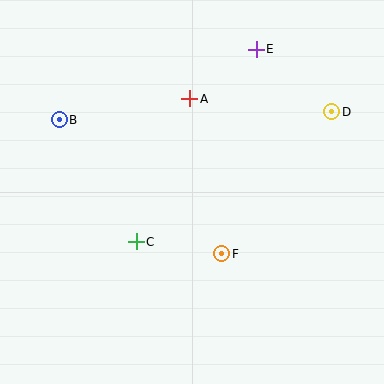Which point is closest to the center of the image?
Point F at (222, 254) is closest to the center.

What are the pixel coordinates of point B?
Point B is at (59, 120).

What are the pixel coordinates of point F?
Point F is at (222, 254).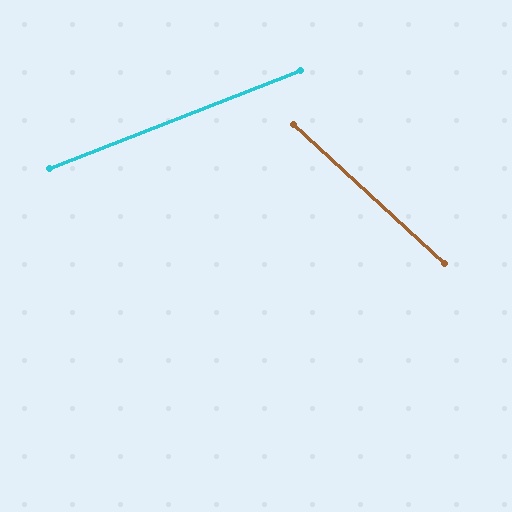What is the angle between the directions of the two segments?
Approximately 64 degrees.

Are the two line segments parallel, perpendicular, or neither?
Neither parallel nor perpendicular — they differ by about 64°.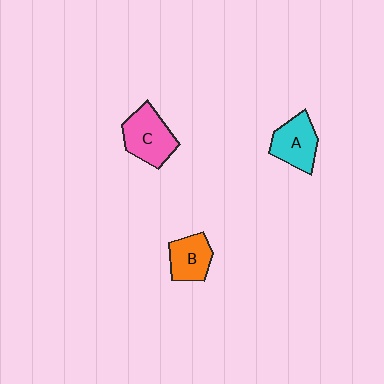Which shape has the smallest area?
Shape B (orange).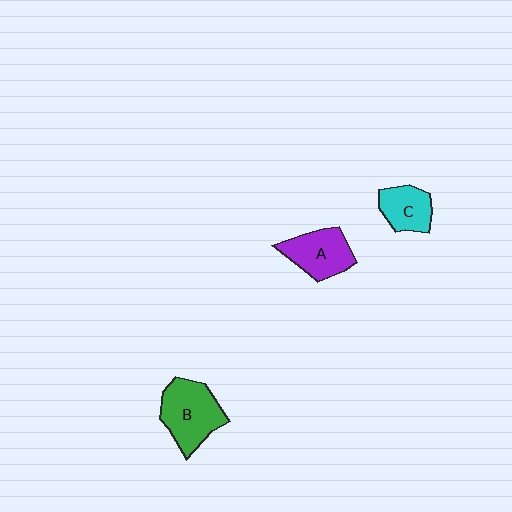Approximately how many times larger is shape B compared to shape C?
Approximately 1.6 times.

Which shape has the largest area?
Shape B (green).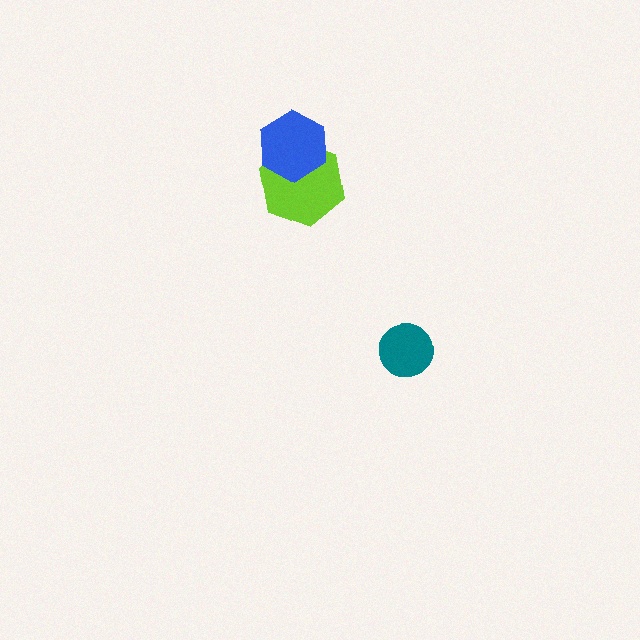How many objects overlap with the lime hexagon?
1 object overlaps with the lime hexagon.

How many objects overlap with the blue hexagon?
1 object overlaps with the blue hexagon.